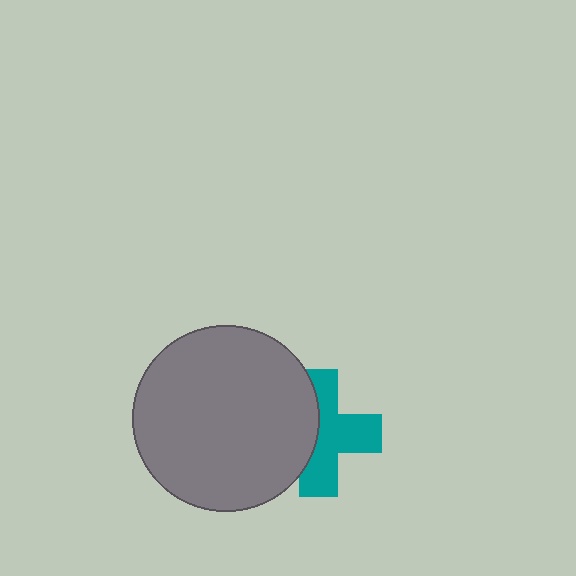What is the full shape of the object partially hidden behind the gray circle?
The partially hidden object is a teal cross.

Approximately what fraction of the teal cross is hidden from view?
Roughly 41% of the teal cross is hidden behind the gray circle.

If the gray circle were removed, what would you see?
You would see the complete teal cross.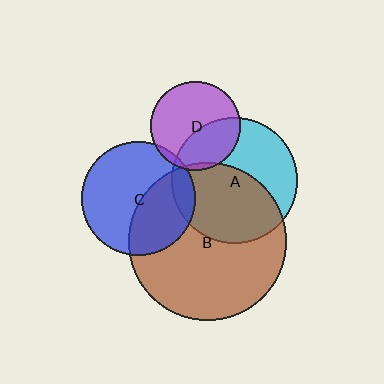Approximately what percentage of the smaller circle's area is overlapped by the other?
Approximately 55%.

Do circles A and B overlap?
Yes.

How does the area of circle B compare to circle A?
Approximately 1.6 times.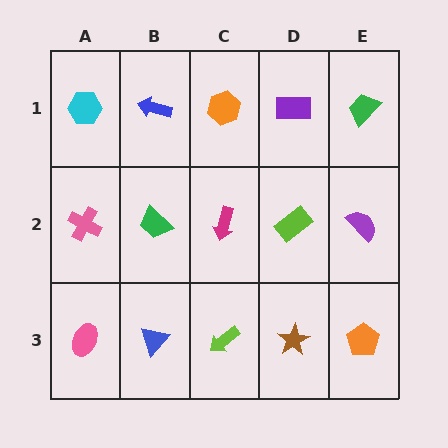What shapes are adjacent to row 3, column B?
A green trapezoid (row 2, column B), a pink ellipse (row 3, column A), a lime arrow (row 3, column C).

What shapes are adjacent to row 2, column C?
An orange hexagon (row 1, column C), a lime arrow (row 3, column C), a green trapezoid (row 2, column B), a lime rectangle (row 2, column D).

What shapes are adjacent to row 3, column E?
A purple semicircle (row 2, column E), a brown star (row 3, column D).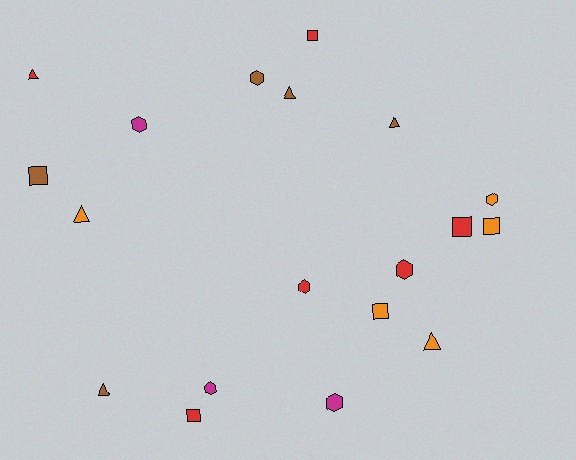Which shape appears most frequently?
Hexagon, with 7 objects.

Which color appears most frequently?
Red, with 6 objects.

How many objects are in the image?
There are 19 objects.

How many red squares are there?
There are 3 red squares.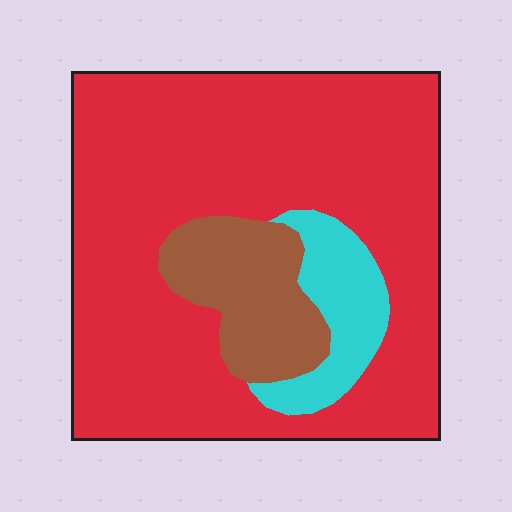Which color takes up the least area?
Cyan, at roughly 10%.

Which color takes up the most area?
Red, at roughly 75%.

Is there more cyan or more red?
Red.